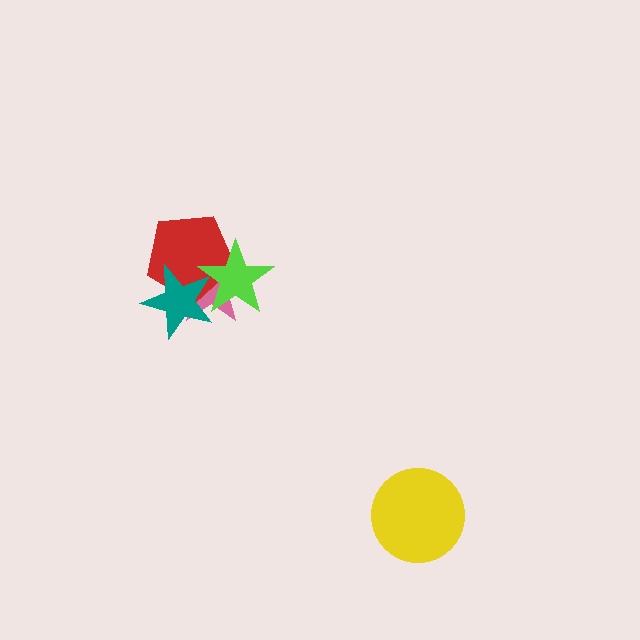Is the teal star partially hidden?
Yes, it is partially covered by another shape.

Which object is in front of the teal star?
The lime star is in front of the teal star.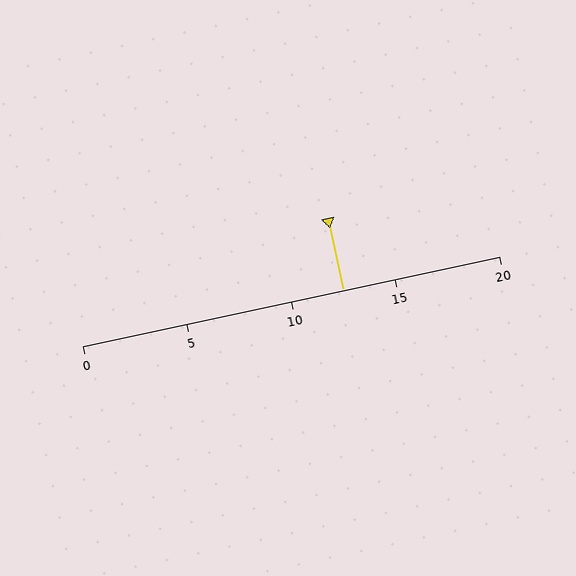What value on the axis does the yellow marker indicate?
The marker indicates approximately 12.5.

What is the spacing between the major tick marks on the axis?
The major ticks are spaced 5 apart.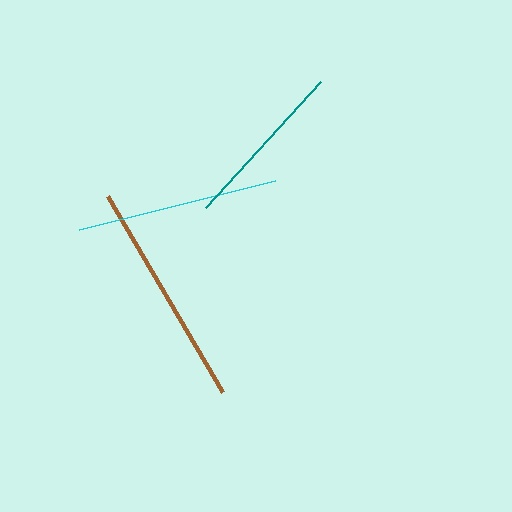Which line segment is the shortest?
The teal line is the shortest at approximately 170 pixels.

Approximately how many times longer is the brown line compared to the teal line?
The brown line is approximately 1.3 times the length of the teal line.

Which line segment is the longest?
The brown line is the longest at approximately 228 pixels.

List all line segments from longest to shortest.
From longest to shortest: brown, cyan, teal.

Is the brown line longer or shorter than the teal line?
The brown line is longer than the teal line.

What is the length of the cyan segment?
The cyan segment is approximately 202 pixels long.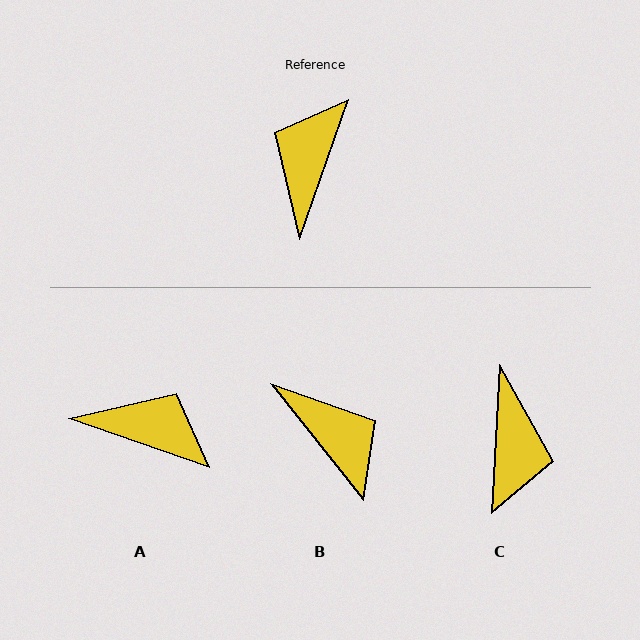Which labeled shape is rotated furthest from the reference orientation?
C, about 164 degrees away.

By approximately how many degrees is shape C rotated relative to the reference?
Approximately 164 degrees clockwise.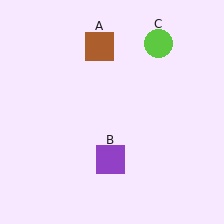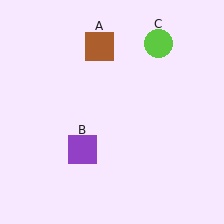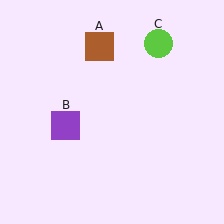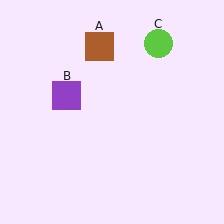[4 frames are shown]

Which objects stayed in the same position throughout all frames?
Brown square (object A) and lime circle (object C) remained stationary.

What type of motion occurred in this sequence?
The purple square (object B) rotated clockwise around the center of the scene.